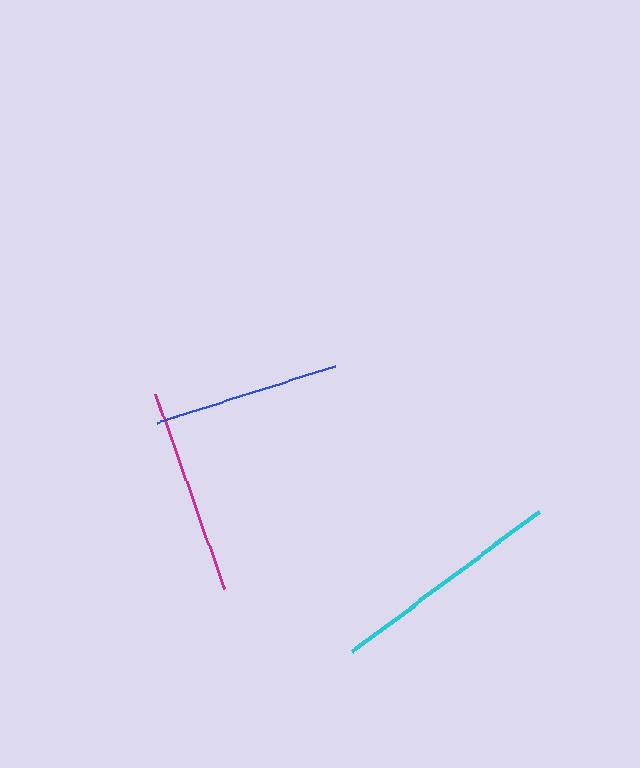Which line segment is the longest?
The cyan line is the longest at approximately 234 pixels.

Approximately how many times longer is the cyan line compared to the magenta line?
The cyan line is approximately 1.1 times the length of the magenta line.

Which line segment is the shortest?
The blue line is the shortest at approximately 187 pixels.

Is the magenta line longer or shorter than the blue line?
The magenta line is longer than the blue line.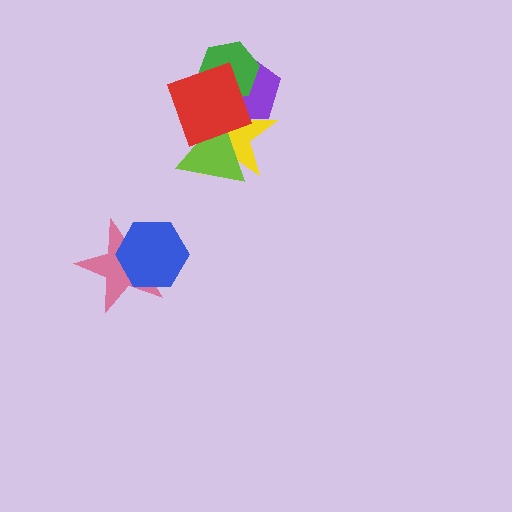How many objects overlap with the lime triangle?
2 objects overlap with the lime triangle.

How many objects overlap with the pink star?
1 object overlaps with the pink star.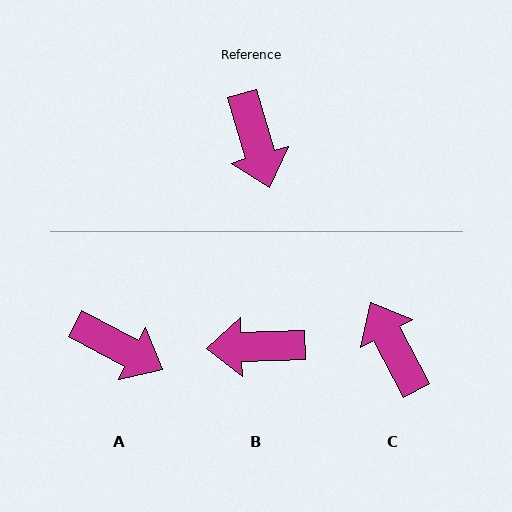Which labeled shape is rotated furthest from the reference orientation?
C, about 169 degrees away.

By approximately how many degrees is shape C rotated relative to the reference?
Approximately 169 degrees clockwise.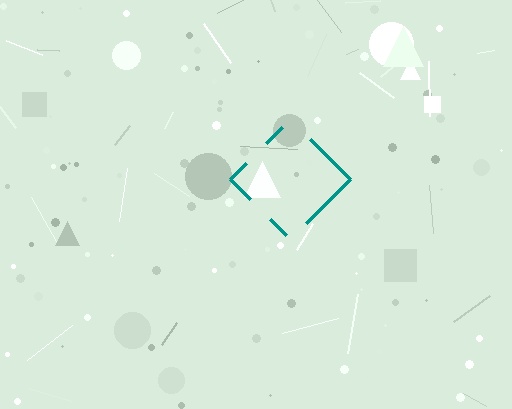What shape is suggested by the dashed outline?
The dashed outline suggests a diamond.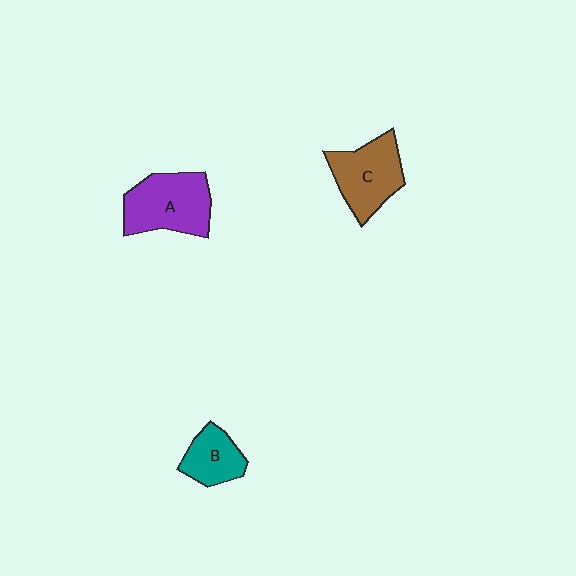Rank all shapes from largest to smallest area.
From largest to smallest: A (purple), C (brown), B (teal).